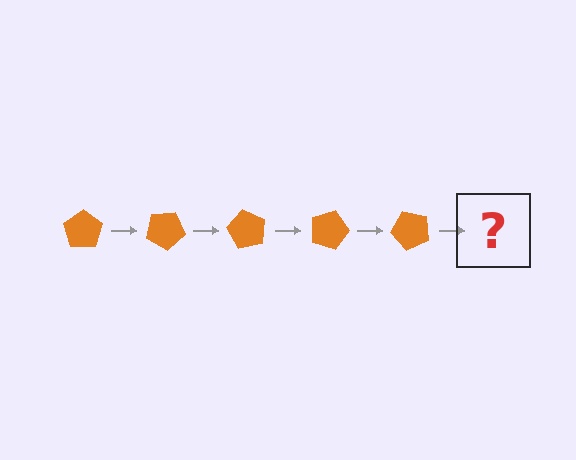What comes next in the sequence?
The next element should be an orange pentagon rotated 150 degrees.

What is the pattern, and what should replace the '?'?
The pattern is that the pentagon rotates 30 degrees each step. The '?' should be an orange pentagon rotated 150 degrees.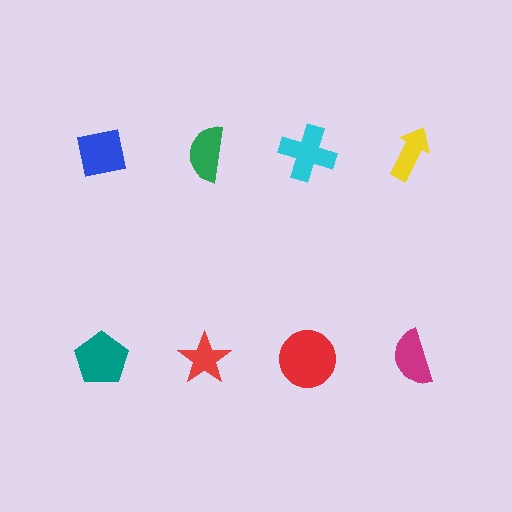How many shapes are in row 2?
4 shapes.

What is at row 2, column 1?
A teal pentagon.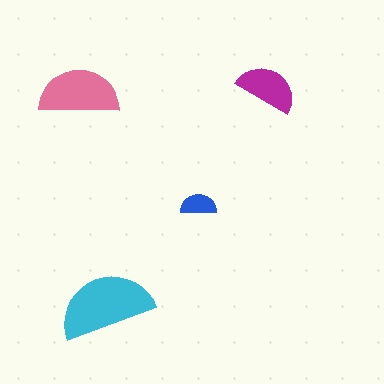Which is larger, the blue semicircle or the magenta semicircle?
The magenta one.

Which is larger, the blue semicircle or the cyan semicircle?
The cyan one.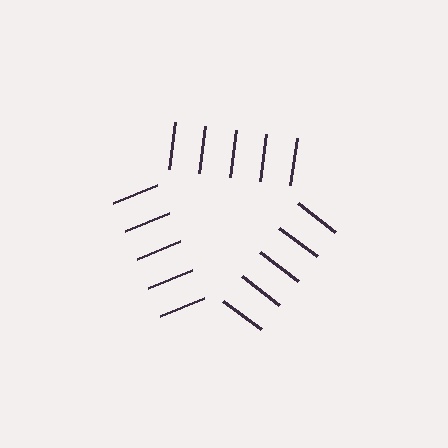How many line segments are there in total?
15 — 5 along each of the 3 edges.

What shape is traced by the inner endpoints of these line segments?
An illusory triangle — the line segments terminate on its edges but no continuous stroke is drawn.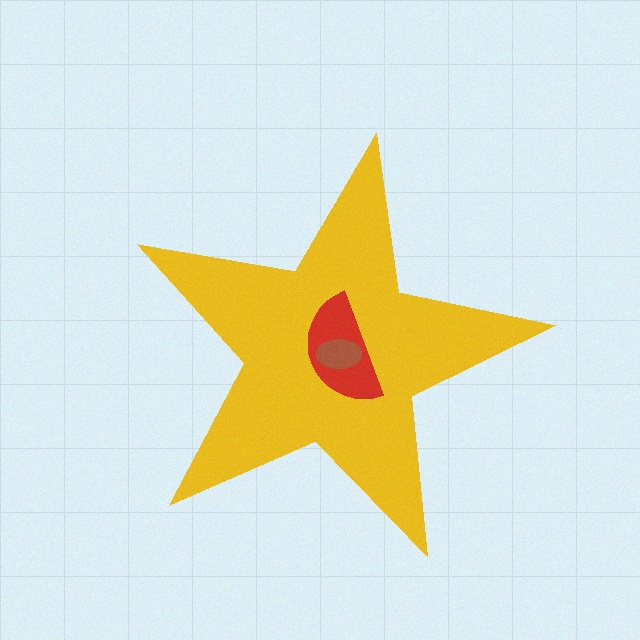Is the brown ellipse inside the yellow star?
Yes.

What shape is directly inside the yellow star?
The red semicircle.